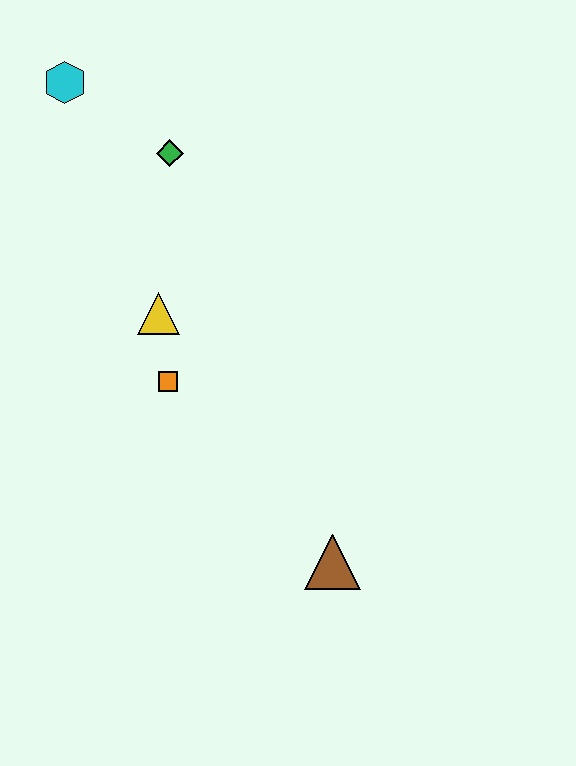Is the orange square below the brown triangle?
No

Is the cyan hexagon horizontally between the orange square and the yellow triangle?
No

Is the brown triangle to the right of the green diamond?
Yes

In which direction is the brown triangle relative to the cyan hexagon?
The brown triangle is below the cyan hexagon.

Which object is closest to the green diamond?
The cyan hexagon is closest to the green diamond.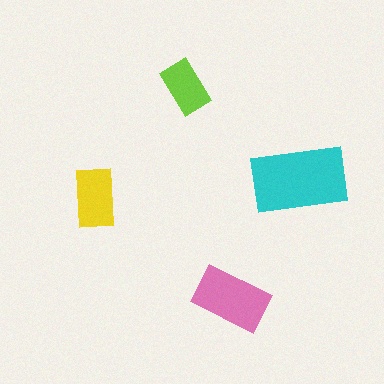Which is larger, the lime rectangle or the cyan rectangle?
The cyan one.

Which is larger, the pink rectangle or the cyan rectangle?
The cyan one.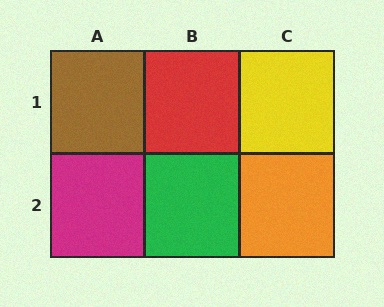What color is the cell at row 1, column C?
Yellow.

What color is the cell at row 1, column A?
Brown.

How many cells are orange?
1 cell is orange.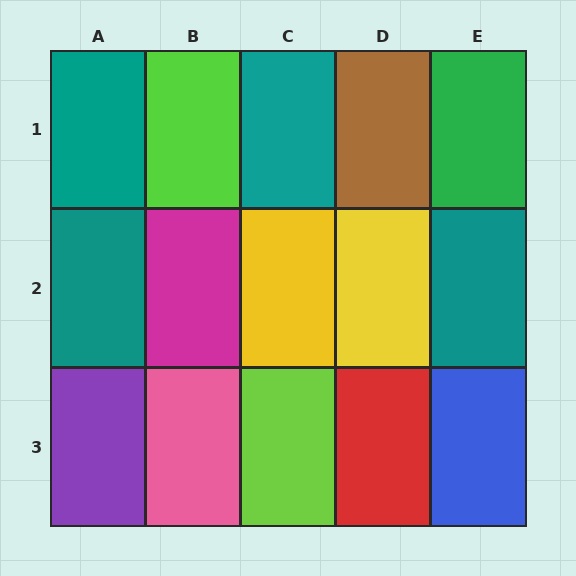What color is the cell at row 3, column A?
Purple.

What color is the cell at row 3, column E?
Blue.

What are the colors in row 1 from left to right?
Teal, lime, teal, brown, green.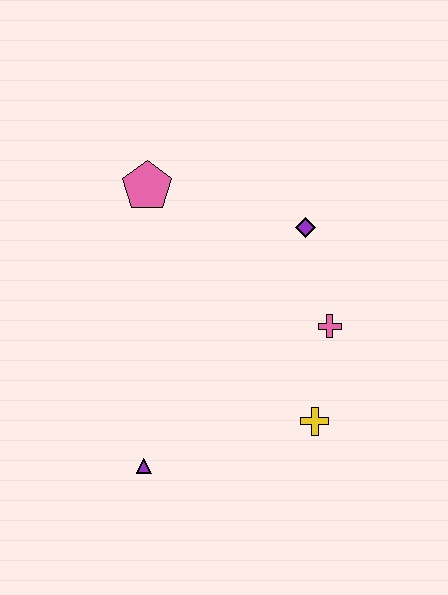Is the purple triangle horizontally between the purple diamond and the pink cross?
No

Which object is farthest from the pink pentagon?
The yellow cross is farthest from the pink pentagon.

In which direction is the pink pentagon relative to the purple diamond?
The pink pentagon is to the left of the purple diamond.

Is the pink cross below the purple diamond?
Yes